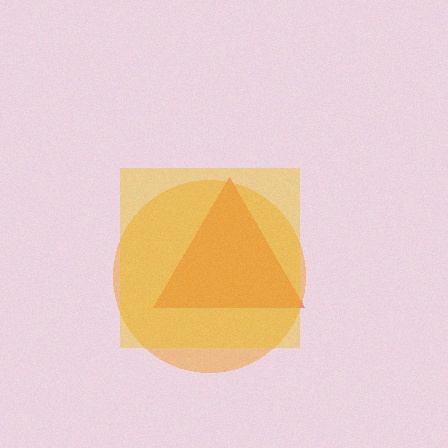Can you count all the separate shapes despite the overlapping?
Yes, there are 3 separate shapes.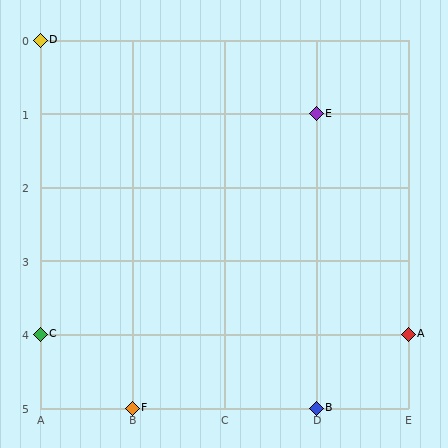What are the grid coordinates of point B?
Point B is at grid coordinates (D, 5).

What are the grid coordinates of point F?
Point F is at grid coordinates (B, 5).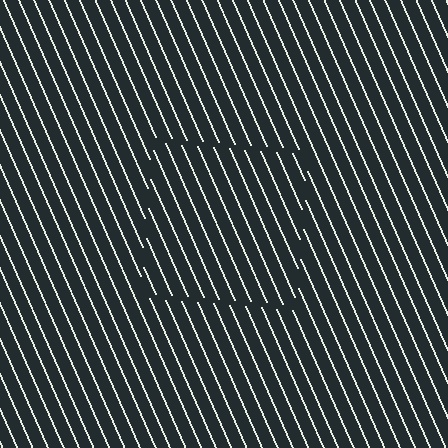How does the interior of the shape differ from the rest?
The interior of the shape contains the same grating, shifted by half a period — the contour is defined by the phase discontinuity where line-ends from the inner and outer gratings abut.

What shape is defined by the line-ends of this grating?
An illusory square. The interior of the shape contains the same grating, shifted by half a period — the contour is defined by the phase discontinuity where line-ends from the inner and outer gratings abut.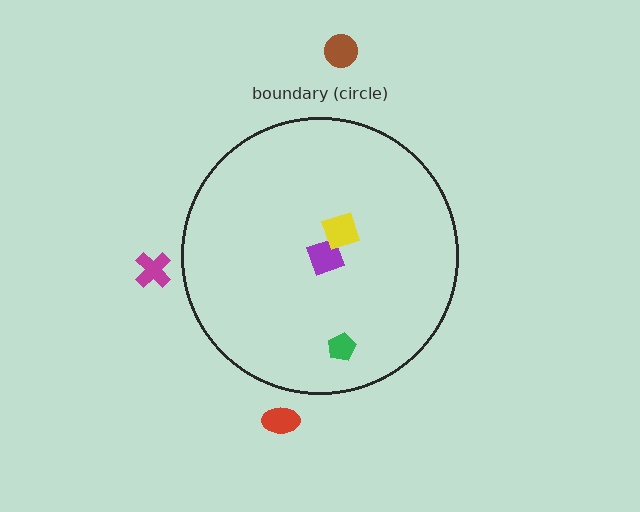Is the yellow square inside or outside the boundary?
Inside.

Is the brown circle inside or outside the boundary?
Outside.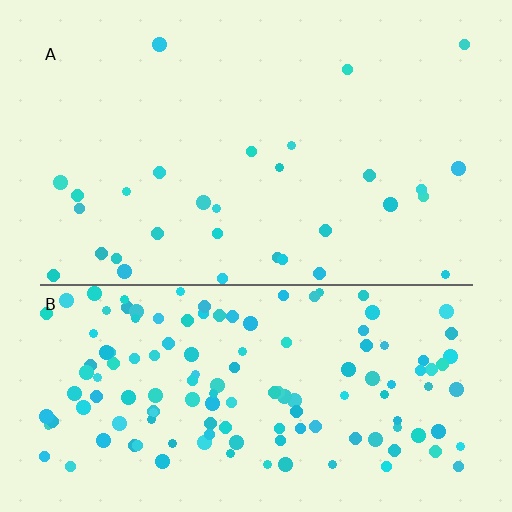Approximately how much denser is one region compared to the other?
Approximately 4.7× — region B over region A.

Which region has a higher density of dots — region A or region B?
B (the bottom).